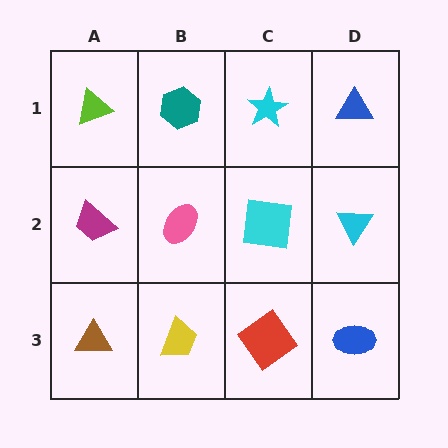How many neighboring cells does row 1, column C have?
3.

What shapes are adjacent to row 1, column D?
A cyan triangle (row 2, column D), a cyan star (row 1, column C).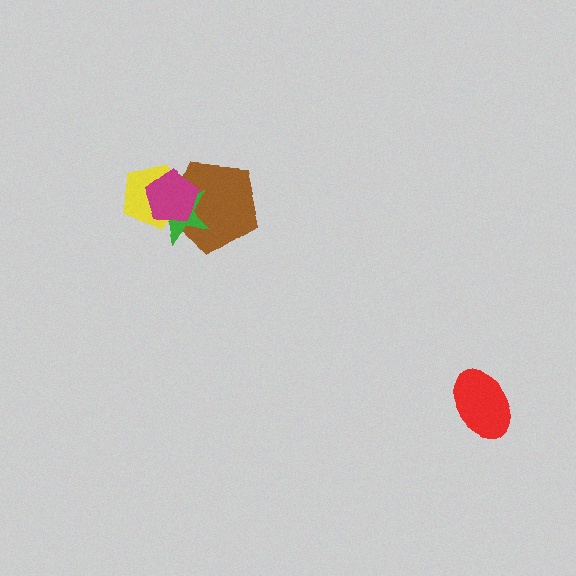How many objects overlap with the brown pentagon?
3 objects overlap with the brown pentagon.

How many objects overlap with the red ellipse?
0 objects overlap with the red ellipse.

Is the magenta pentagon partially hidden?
No, no other shape covers it.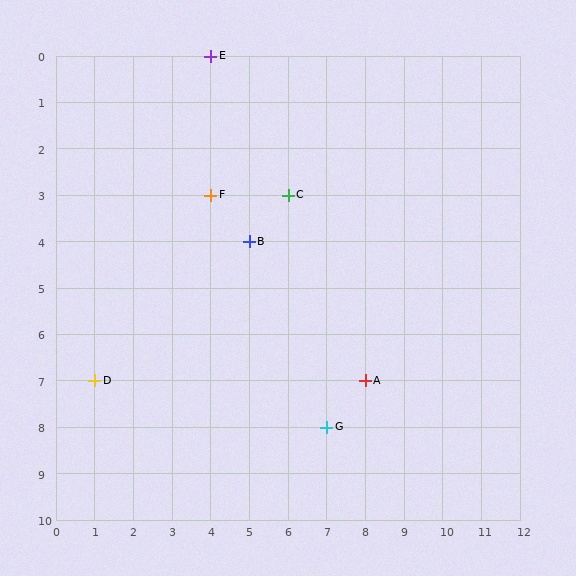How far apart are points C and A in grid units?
Points C and A are 2 columns and 4 rows apart (about 4.5 grid units diagonally).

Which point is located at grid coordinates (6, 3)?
Point C is at (6, 3).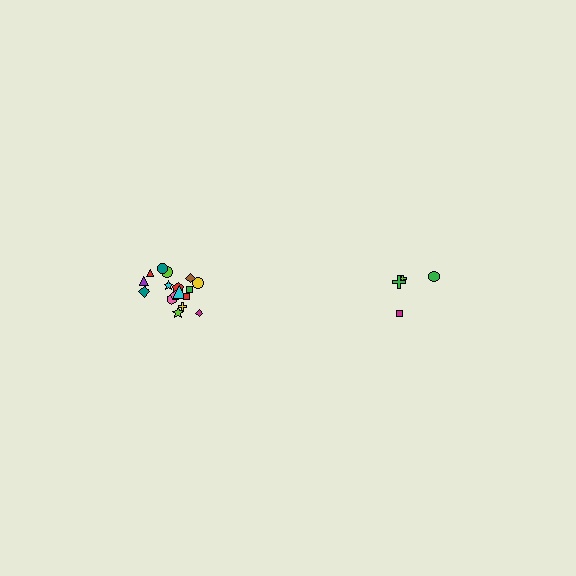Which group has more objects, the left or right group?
The left group.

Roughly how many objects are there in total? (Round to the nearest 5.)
Roughly 20 objects in total.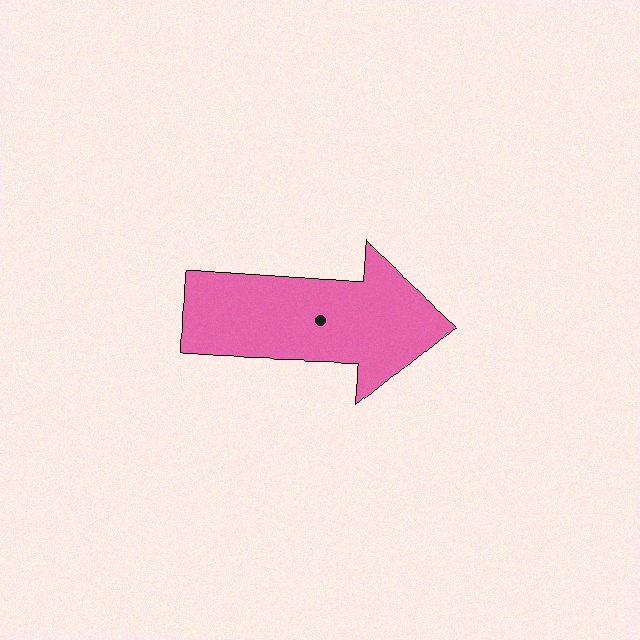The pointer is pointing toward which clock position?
Roughly 3 o'clock.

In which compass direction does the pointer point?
East.